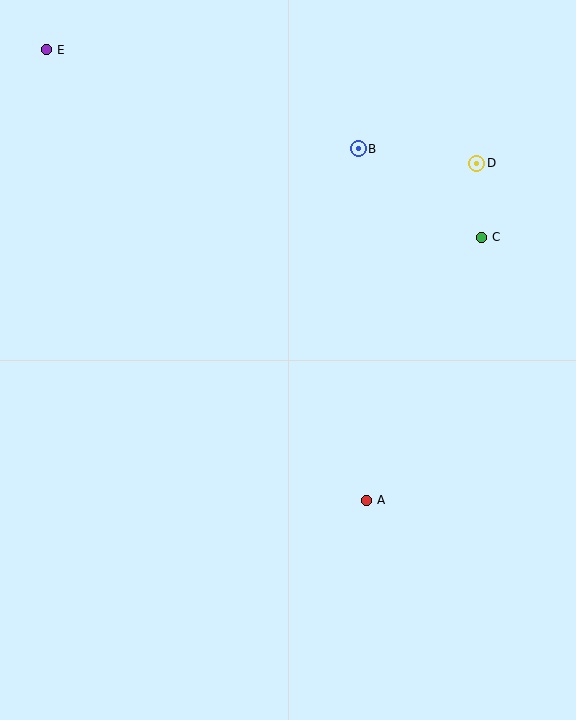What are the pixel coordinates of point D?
Point D is at (477, 163).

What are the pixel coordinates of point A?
Point A is at (367, 500).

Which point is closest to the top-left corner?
Point E is closest to the top-left corner.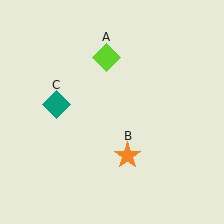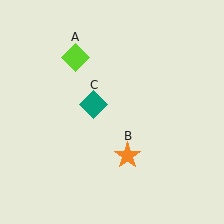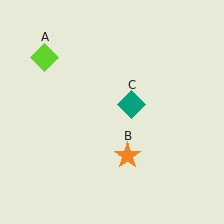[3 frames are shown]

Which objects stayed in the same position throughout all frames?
Orange star (object B) remained stationary.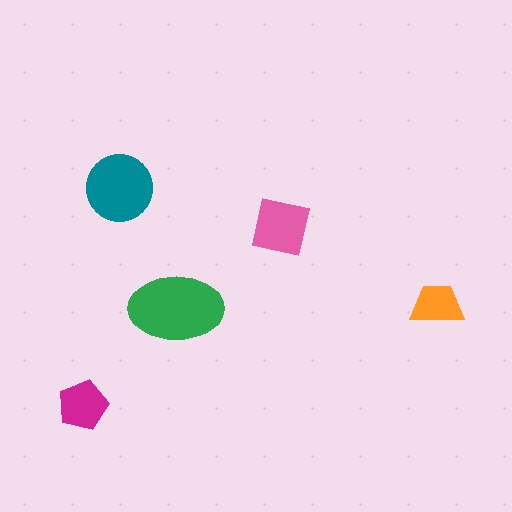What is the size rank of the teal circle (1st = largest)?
2nd.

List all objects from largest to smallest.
The green ellipse, the teal circle, the pink square, the magenta pentagon, the orange trapezoid.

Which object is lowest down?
The magenta pentagon is bottommost.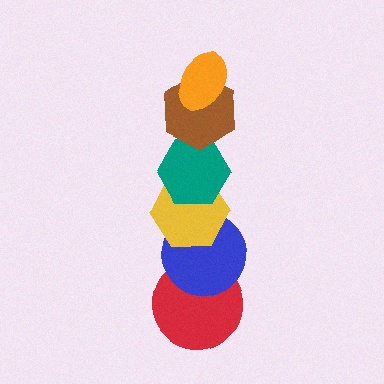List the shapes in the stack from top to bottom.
From top to bottom: the orange ellipse, the brown hexagon, the teal hexagon, the yellow hexagon, the blue circle, the red circle.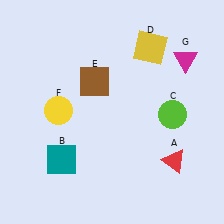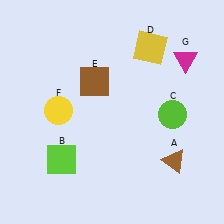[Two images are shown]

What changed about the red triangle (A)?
In Image 1, A is red. In Image 2, it changed to brown.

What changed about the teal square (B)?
In Image 1, B is teal. In Image 2, it changed to lime.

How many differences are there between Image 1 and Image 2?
There are 2 differences between the two images.